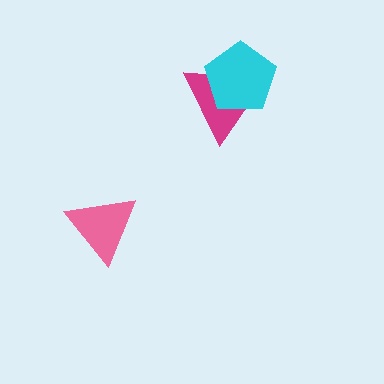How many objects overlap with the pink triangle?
0 objects overlap with the pink triangle.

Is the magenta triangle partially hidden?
Yes, it is partially covered by another shape.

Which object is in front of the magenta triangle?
The cyan pentagon is in front of the magenta triangle.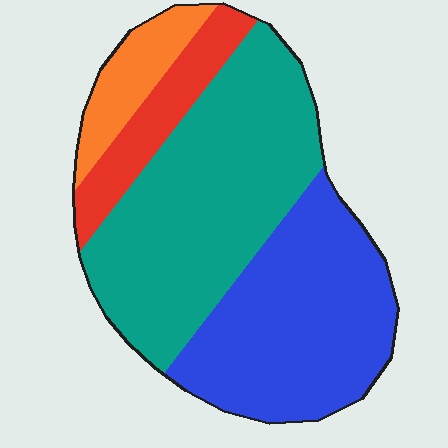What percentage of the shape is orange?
Orange takes up less than a quarter of the shape.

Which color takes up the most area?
Teal, at roughly 45%.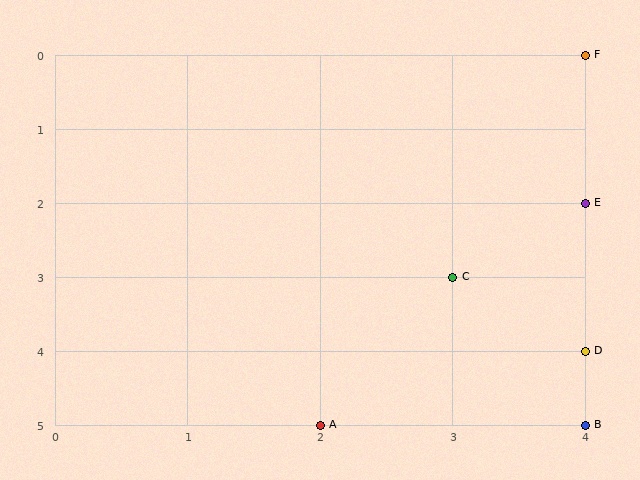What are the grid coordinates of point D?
Point D is at grid coordinates (4, 4).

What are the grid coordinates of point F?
Point F is at grid coordinates (4, 0).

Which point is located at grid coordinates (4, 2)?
Point E is at (4, 2).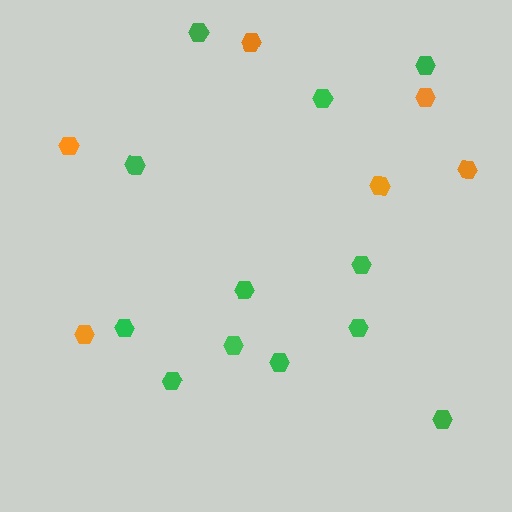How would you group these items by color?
There are 2 groups: one group of orange hexagons (6) and one group of green hexagons (12).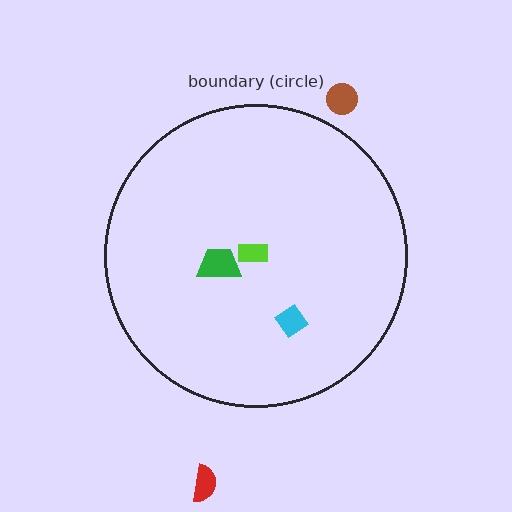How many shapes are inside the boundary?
3 inside, 2 outside.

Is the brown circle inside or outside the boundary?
Outside.